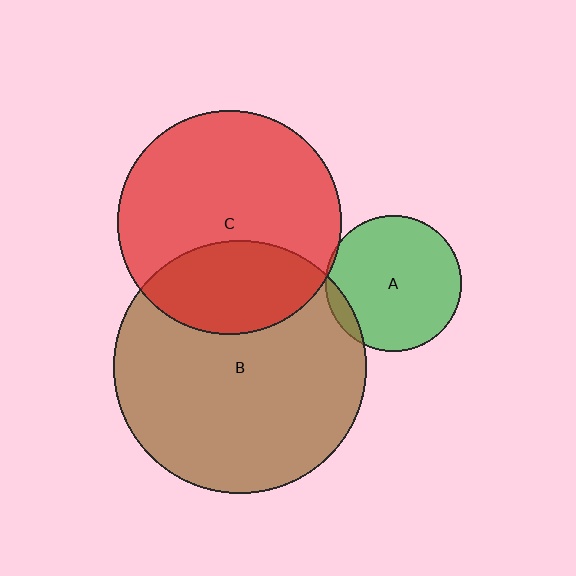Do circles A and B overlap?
Yes.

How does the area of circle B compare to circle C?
Approximately 1.3 times.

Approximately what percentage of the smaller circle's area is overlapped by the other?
Approximately 10%.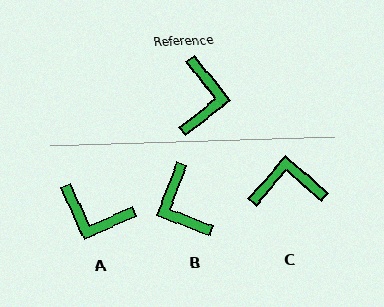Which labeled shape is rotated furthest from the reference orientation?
B, about 149 degrees away.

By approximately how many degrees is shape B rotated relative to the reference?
Approximately 149 degrees clockwise.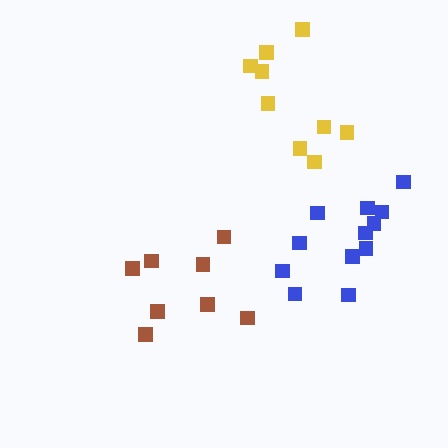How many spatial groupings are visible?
There are 3 spatial groupings.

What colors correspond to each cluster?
The clusters are colored: yellow, brown, blue.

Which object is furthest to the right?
The blue cluster is rightmost.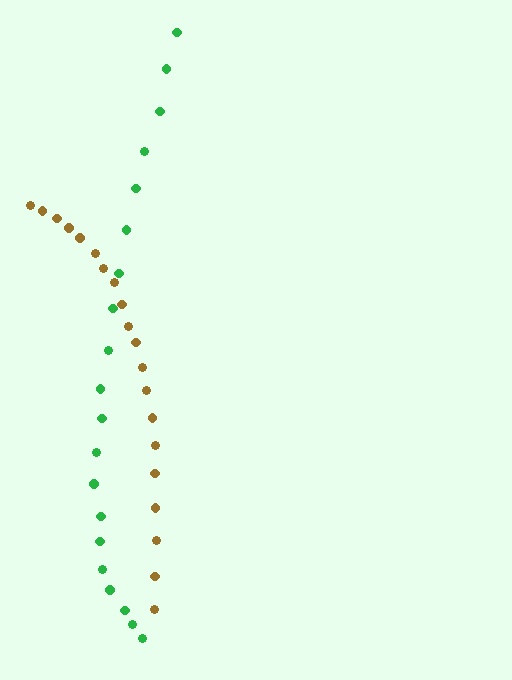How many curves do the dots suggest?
There are 2 distinct paths.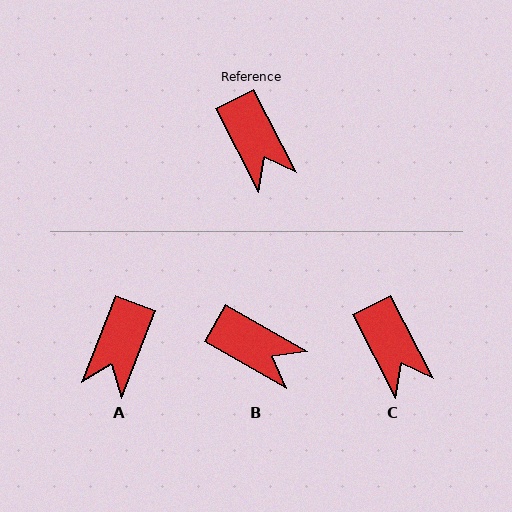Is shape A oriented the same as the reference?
No, it is off by about 48 degrees.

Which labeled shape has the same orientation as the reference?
C.